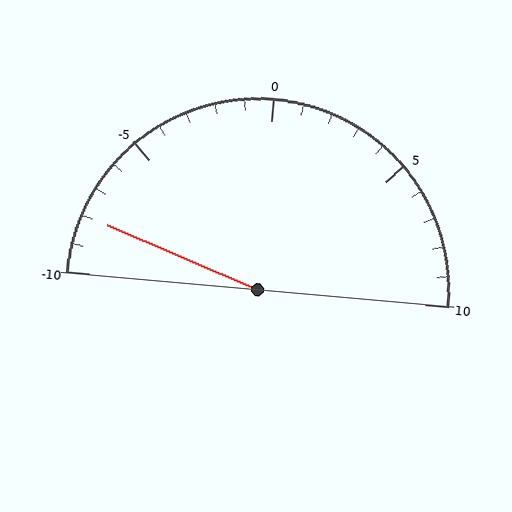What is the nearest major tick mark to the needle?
The nearest major tick mark is -10.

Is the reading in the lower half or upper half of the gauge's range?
The reading is in the lower half of the range (-10 to 10).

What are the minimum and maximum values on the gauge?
The gauge ranges from -10 to 10.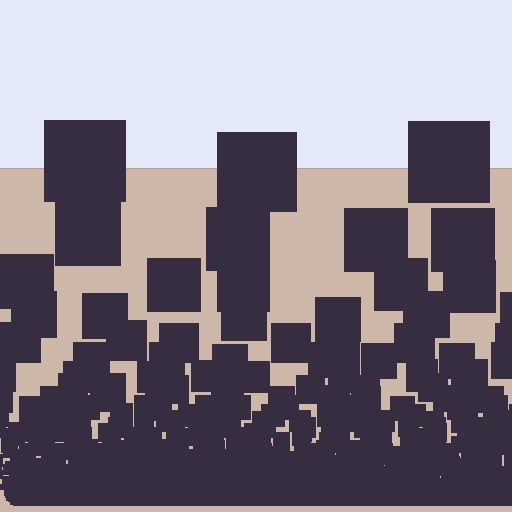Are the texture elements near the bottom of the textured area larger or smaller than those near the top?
Smaller. The gradient is inverted — elements near the bottom are smaller and denser.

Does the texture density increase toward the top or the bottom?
Density increases toward the bottom.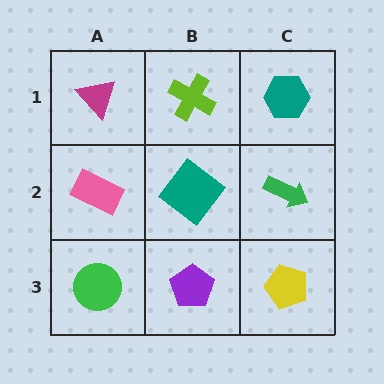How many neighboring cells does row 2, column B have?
4.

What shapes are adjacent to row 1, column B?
A teal diamond (row 2, column B), a magenta triangle (row 1, column A), a teal hexagon (row 1, column C).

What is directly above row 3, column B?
A teal diamond.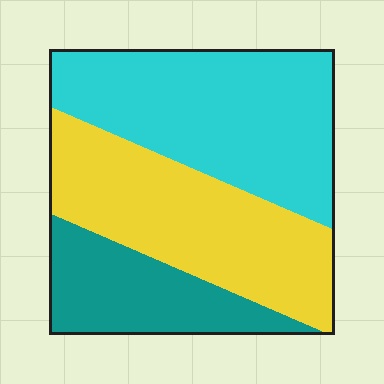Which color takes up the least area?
Teal, at roughly 20%.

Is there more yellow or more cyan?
Cyan.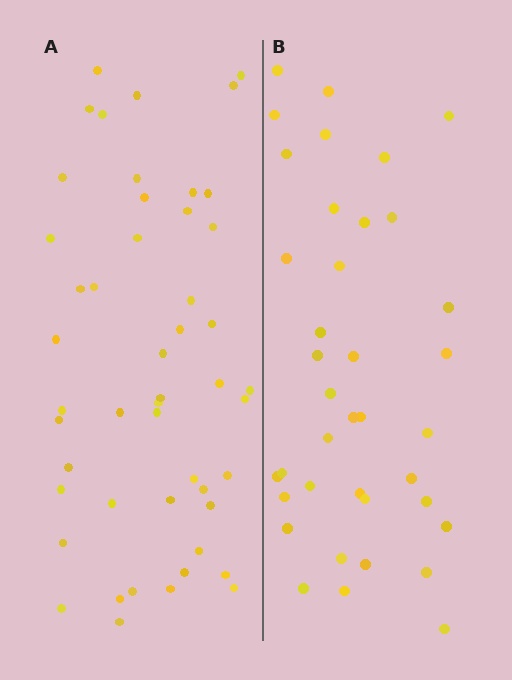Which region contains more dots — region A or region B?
Region A (the left region) has more dots.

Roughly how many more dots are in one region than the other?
Region A has roughly 12 or so more dots than region B.